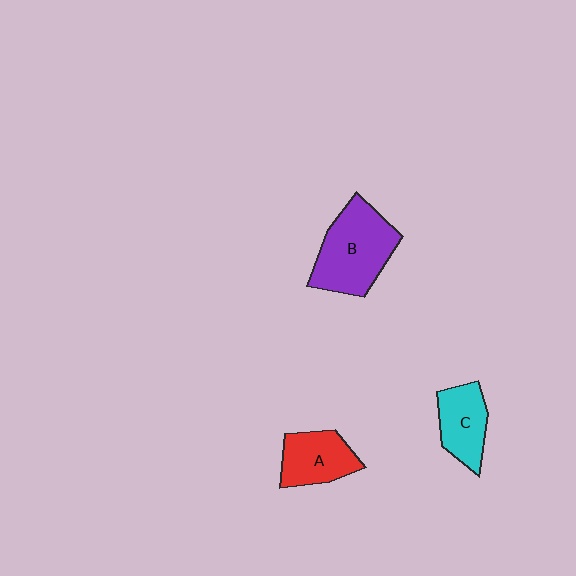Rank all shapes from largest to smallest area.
From largest to smallest: B (purple), A (red), C (cyan).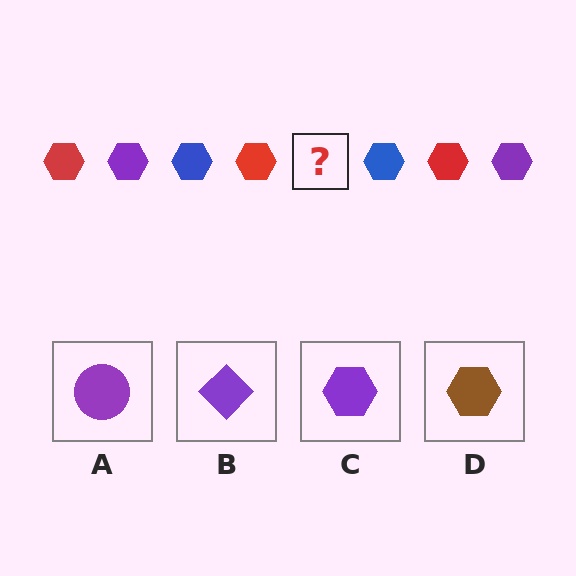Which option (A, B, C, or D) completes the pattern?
C.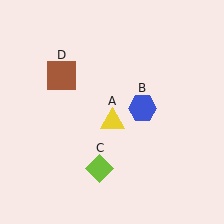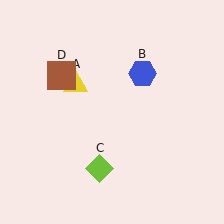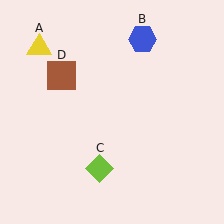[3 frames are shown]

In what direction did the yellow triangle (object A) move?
The yellow triangle (object A) moved up and to the left.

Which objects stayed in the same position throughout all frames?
Lime diamond (object C) and brown square (object D) remained stationary.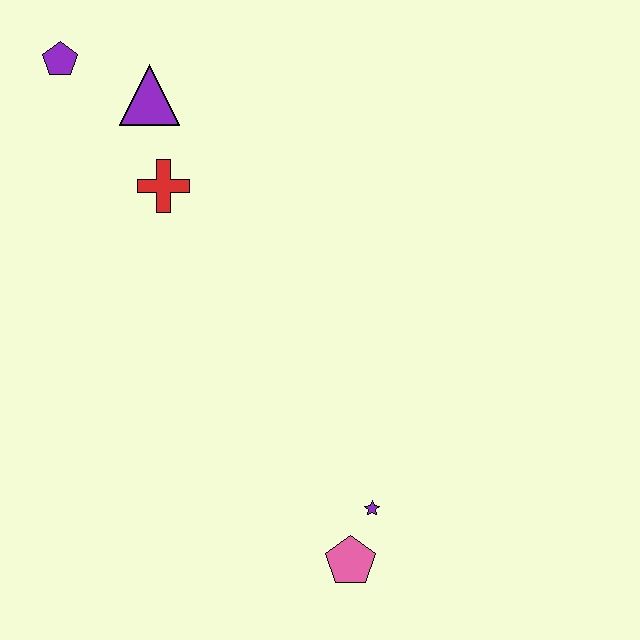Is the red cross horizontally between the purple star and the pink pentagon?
No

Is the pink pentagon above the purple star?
No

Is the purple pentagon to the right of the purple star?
No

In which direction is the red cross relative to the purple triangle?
The red cross is below the purple triangle.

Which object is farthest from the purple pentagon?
The pink pentagon is farthest from the purple pentagon.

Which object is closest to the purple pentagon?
The purple triangle is closest to the purple pentagon.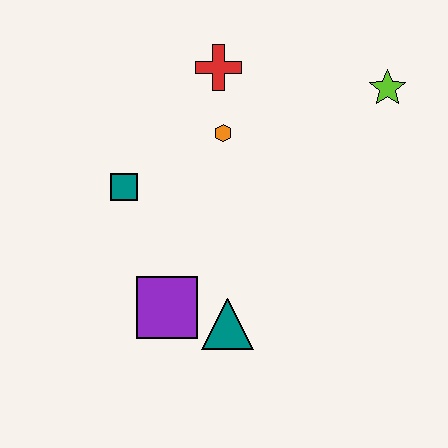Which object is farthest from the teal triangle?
The lime star is farthest from the teal triangle.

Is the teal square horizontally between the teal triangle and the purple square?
No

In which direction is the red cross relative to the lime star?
The red cross is to the left of the lime star.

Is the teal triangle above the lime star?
No